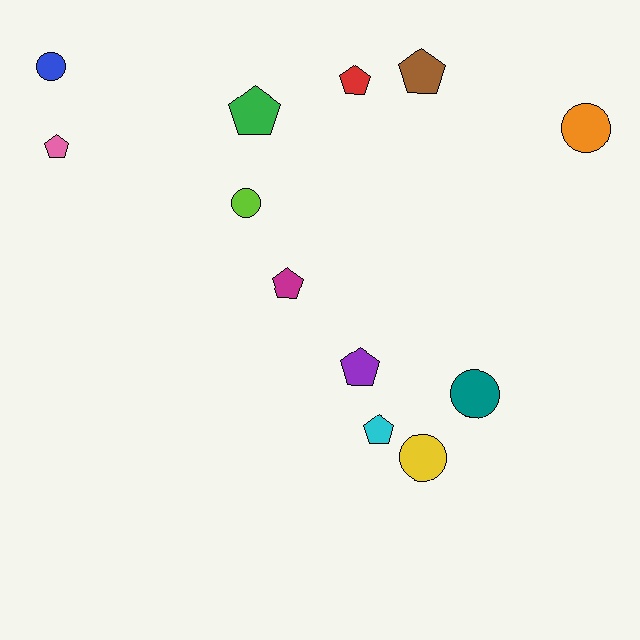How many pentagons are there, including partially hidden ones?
There are 7 pentagons.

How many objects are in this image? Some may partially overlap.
There are 12 objects.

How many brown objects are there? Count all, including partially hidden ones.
There is 1 brown object.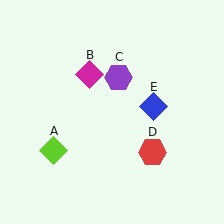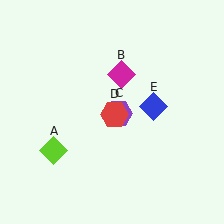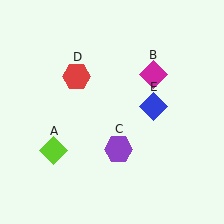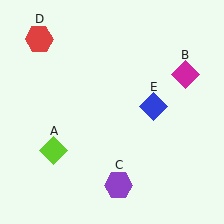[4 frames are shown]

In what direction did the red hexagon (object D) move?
The red hexagon (object D) moved up and to the left.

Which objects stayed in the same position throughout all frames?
Lime diamond (object A) and blue diamond (object E) remained stationary.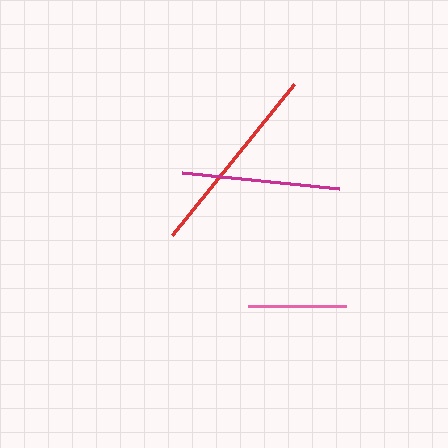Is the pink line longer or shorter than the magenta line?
The magenta line is longer than the pink line.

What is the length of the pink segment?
The pink segment is approximately 97 pixels long.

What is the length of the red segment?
The red segment is approximately 195 pixels long.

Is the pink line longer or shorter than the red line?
The red line is longer than the pink line.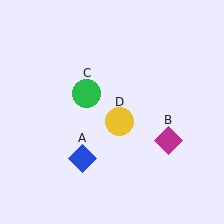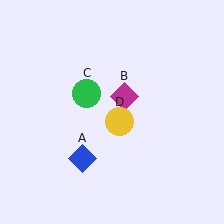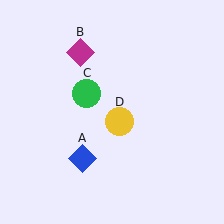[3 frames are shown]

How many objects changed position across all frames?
1 object changed position: magenta diamond (object B).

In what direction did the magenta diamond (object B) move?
The magenta diamond (object B) moved up and to the left.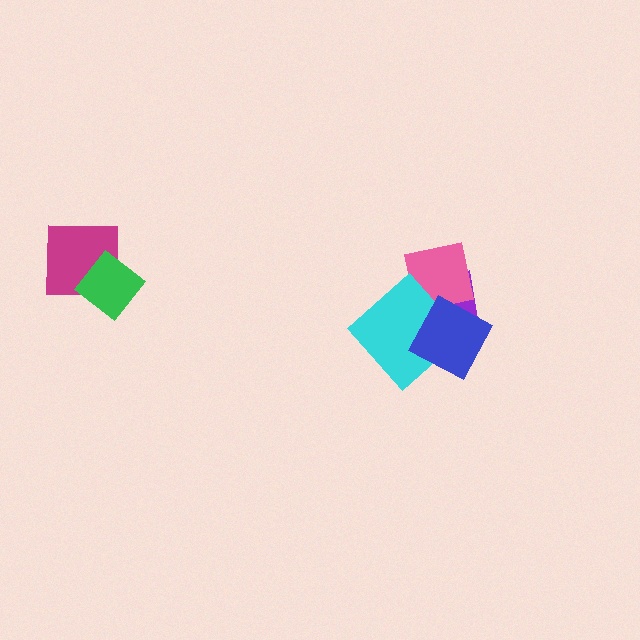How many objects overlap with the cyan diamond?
2 objects overlap with the cyan diamond.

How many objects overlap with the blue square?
2 objects overlap with the blue square.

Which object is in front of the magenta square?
The green diamond is in front of the magenta square.